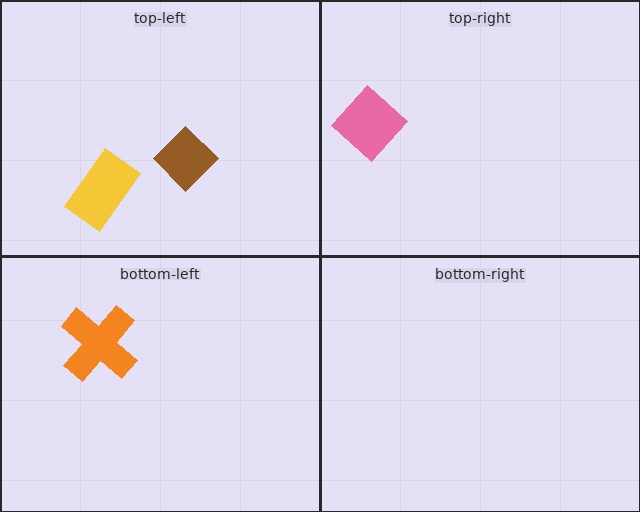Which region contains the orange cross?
The bottom-left region.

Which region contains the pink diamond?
The top-right region.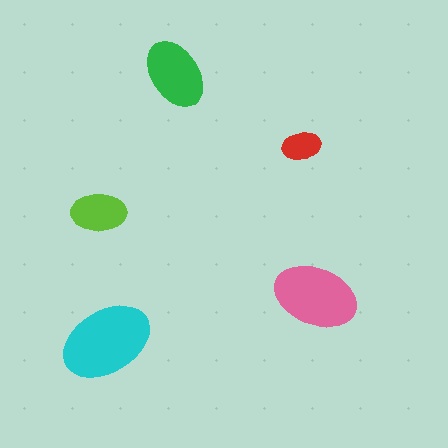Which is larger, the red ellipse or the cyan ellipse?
The cyan one.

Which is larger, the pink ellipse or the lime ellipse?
The pink one.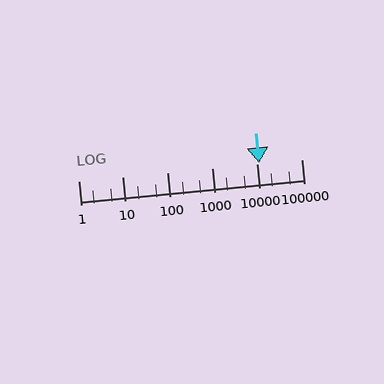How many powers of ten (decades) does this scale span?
The scale spans 5 decades, from 1 to 100000.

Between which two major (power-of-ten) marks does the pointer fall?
The pointer is between 10000 and 100000.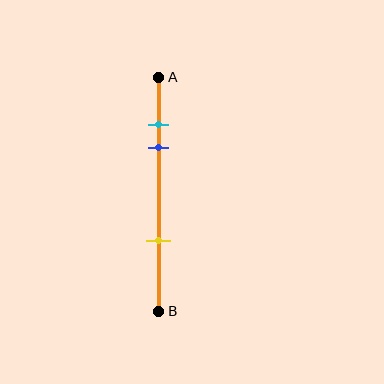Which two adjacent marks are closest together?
The cyan and blue marks are the closest adjacent pair.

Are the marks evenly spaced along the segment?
No, the marks are not evenly spaced.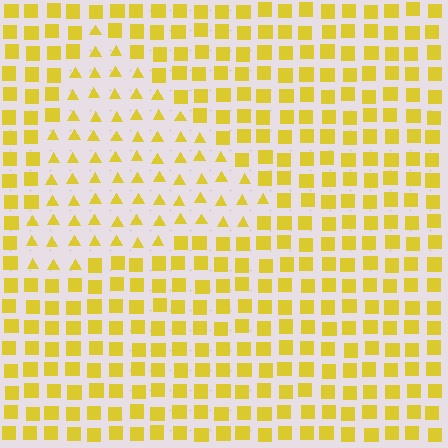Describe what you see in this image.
The image is filled with small yellow elements arranged in a uniform grid. A triangle-shaped region contains triangles, while the surrounding area contains squares. The boundary is defined purely by the change in element shape.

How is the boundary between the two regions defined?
The boundary is defined by a change in element shape: triangles inside vs. squares outside. All elements share the same color and spacing.